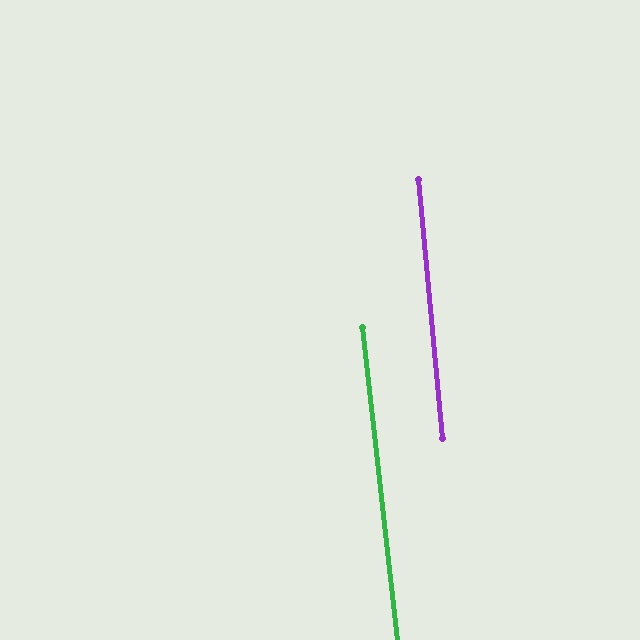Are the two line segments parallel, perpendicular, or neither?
Parallel — their directions differ by only 0.9°.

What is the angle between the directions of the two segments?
Approximately 1 degree.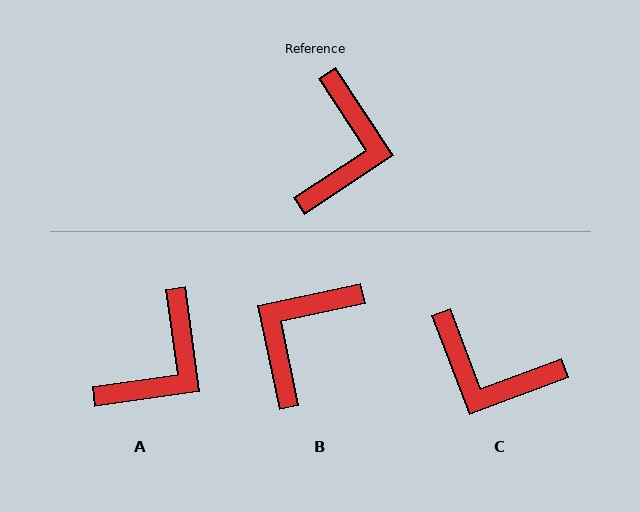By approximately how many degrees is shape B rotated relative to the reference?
Approximately 159 degrees counter-clockwise.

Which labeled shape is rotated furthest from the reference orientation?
B, about 159 degrees away.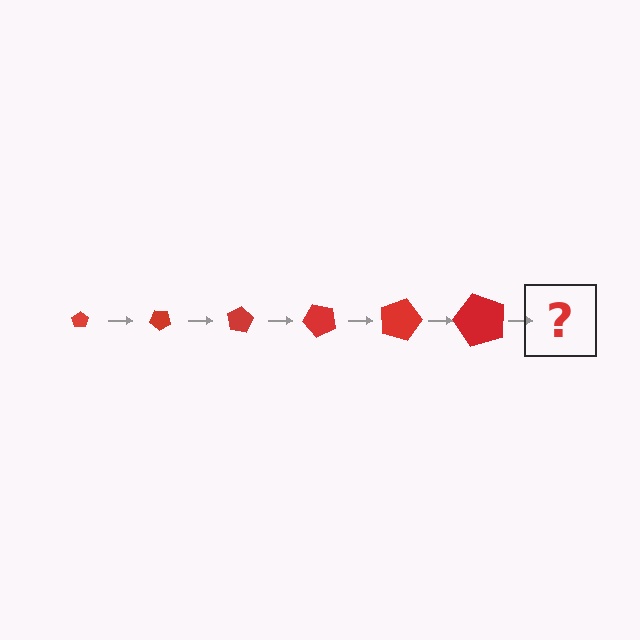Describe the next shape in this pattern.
It should be a pentagon, larger than the previous one and rotated 240 degrees from the start.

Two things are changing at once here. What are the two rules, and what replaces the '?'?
The two rules are that the pentagon grows larger each step and it rotates 40 degrees each step. The '?' should be a pentagon, larger than the previous one and rotated 240 degrees from the start.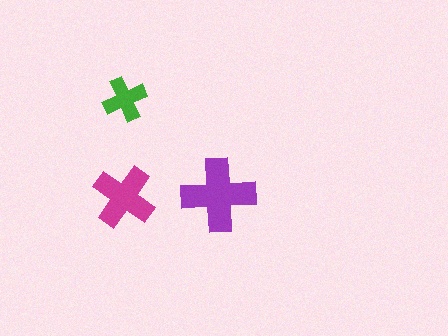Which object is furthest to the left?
The magenta cross is leftmost.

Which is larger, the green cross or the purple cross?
The purple one.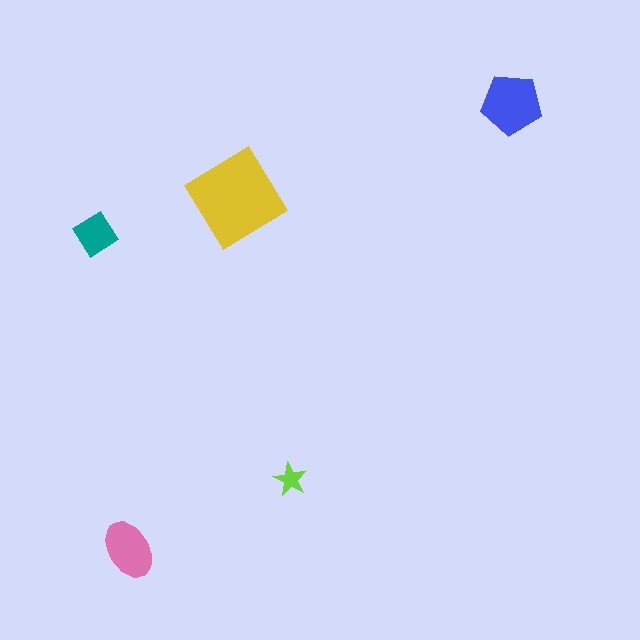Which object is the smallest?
The lime star.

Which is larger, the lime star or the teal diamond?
The teal diamond.